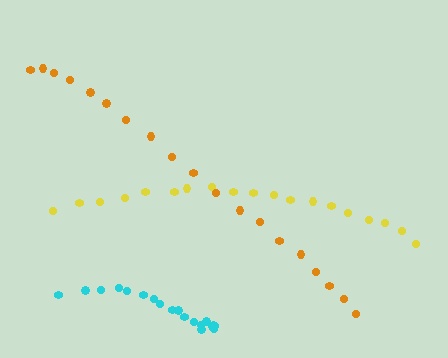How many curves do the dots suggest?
There are 3 distinct paths.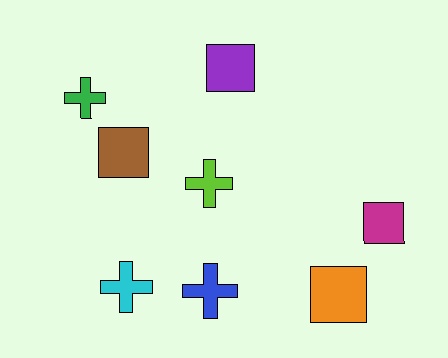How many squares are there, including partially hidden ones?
There are 4 squares.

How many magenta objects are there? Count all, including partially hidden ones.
There is 1 magenta object.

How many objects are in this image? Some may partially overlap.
There are 8 objects.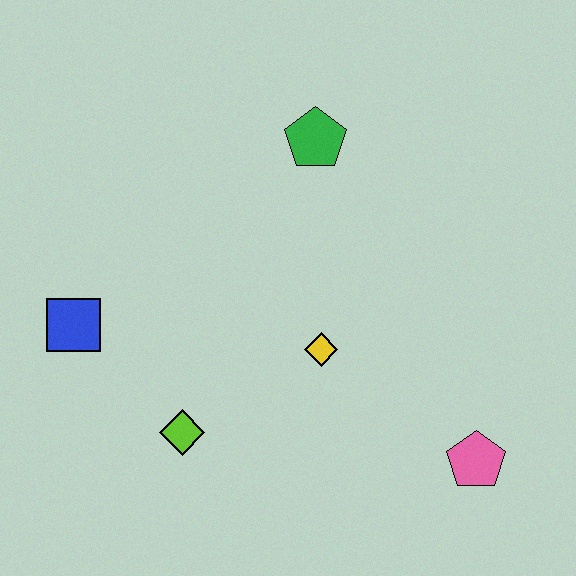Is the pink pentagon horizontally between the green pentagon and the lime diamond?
No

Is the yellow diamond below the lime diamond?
No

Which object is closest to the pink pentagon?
The yellow diamond is closest to the pink pentagon.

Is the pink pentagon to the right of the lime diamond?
Yes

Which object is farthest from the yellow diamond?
The blue square is farthest from the yellow diamond.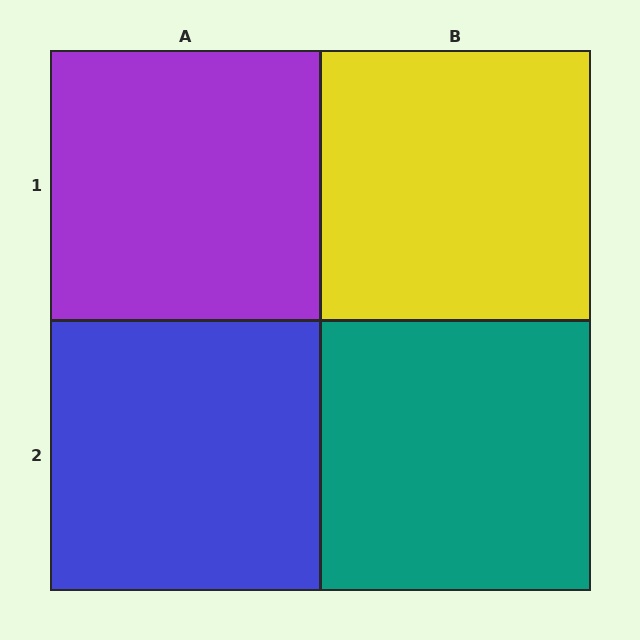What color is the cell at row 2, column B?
Teal.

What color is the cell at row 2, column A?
Blue.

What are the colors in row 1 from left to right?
Purple, yellow.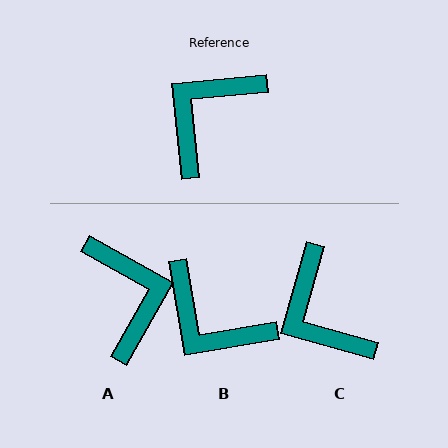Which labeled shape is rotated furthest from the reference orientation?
A, about 125 degrees away.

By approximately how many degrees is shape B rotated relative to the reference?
Approximately 94 degrees counter-clockwise.